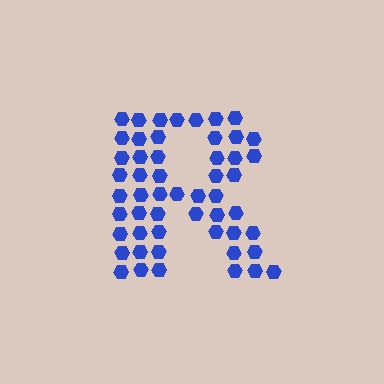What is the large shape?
The large shape is the letter R.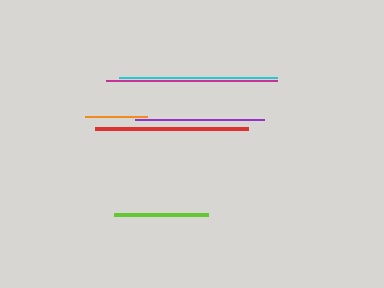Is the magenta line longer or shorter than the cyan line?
The magenta line is longer than the cyan line.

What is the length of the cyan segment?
The cyan segment is approximately 159 pixels long.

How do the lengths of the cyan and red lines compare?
The cyan and red lines are approximately the same length.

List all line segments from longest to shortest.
From longest to shortest: magenta, cyan, red, purple, lime, orange.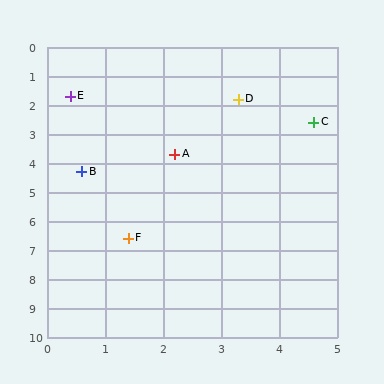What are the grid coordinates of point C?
Point C is at approximately (4.6, 2.6).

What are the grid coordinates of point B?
Point B is at approximately (0.6, 4.3).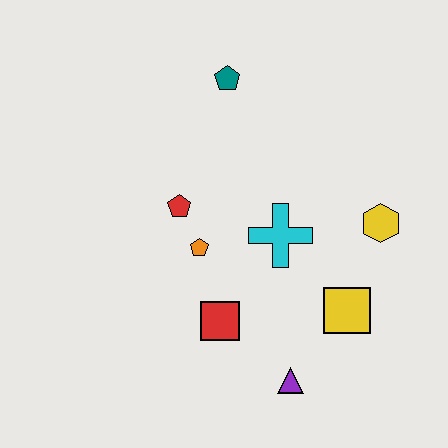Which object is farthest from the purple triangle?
The teal pentagon is farthest from the purple triangle.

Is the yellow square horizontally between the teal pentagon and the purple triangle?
No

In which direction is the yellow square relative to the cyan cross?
The yellow square is below the cyan cross.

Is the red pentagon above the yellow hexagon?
Yes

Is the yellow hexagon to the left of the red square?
No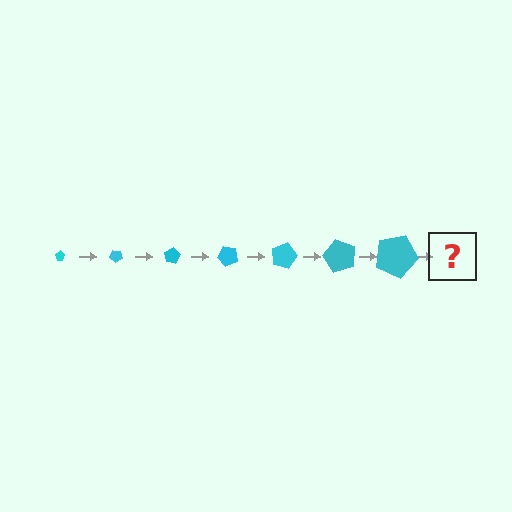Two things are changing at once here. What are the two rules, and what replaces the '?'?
The two rules are that the pentagon grows larger each step and it rotates 40 degrees each step. The '?' should be a pentagon, larger than the previous one and rotated 280 degrees from the start.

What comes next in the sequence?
The next element should be a pentagon, larger than the previous one and rotated 280 degrees from the start.